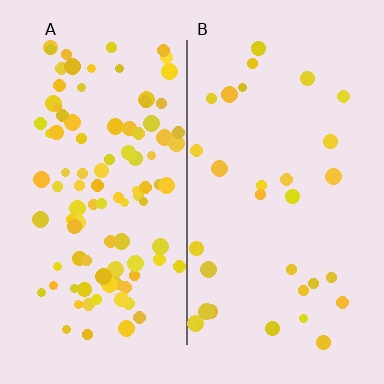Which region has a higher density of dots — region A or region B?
A (the left).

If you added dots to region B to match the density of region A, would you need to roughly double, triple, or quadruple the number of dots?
Approximately triple.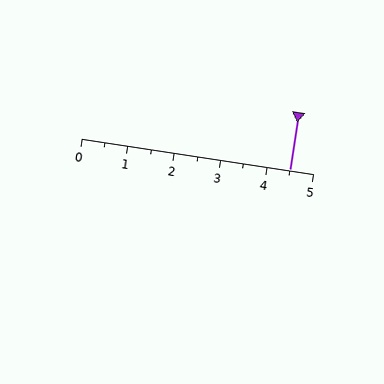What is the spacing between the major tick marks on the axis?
The major ticks are spaced 1 apart.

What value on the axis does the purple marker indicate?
The marker indicates approximately 4.5.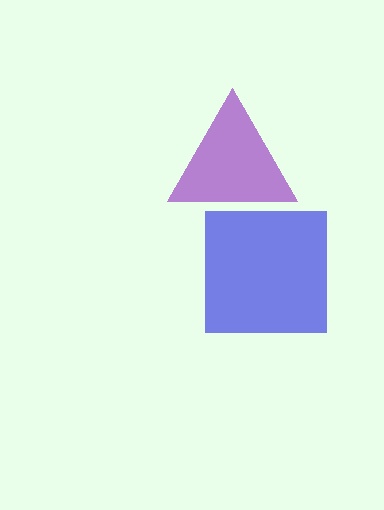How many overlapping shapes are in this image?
There are 2 overlapping shapes in the image.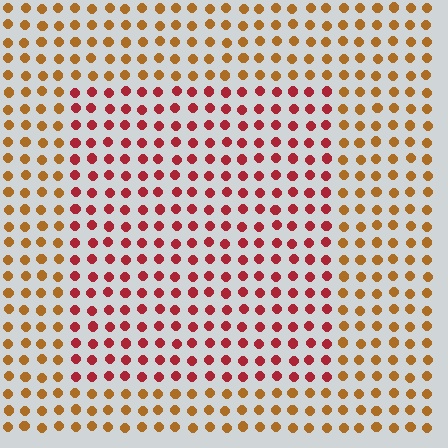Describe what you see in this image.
The image is filled with small brown elements in a uniform arrangement. A rectangle-shaped region is visible where the elements are tinted to a slightly different hue, forming a subtle color boundary.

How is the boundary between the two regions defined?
The boundary is defined purely by a slight shift in hue (about 40 degrees). Spacing, size, and orientation are identical on both sides.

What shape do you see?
I see a rectangle.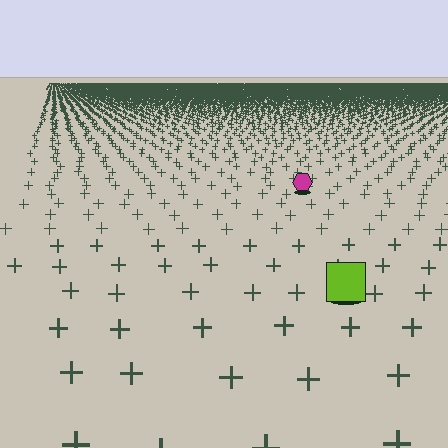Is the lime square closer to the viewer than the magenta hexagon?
Yes. The lime square is closer — you can tell from the texture gradient: the ground texture is coarser near it.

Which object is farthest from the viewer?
The magenta hexagon is farthest from the viewer. It appears smaller and the ground texture around it is denser.